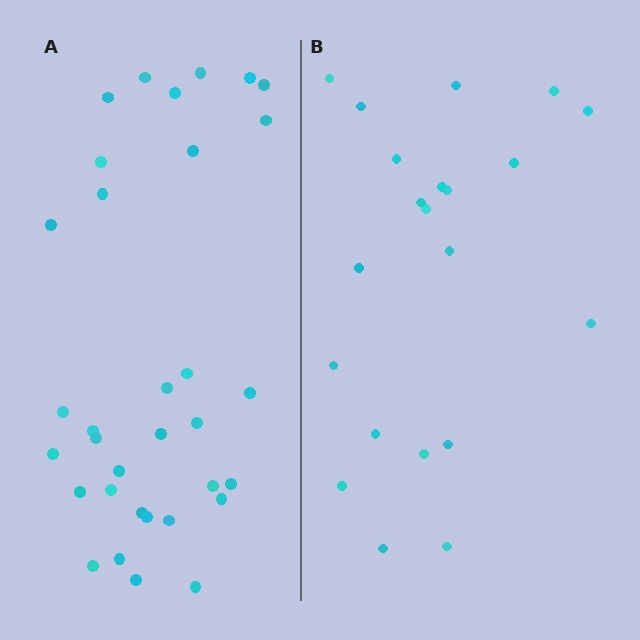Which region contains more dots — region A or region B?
Region A (the left region) has more dots.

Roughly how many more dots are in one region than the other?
Region A has roughly 12 or so more dots than region B.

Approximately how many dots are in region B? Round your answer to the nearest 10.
About 20 dots. (The exact count is 21, which rounds to 20.)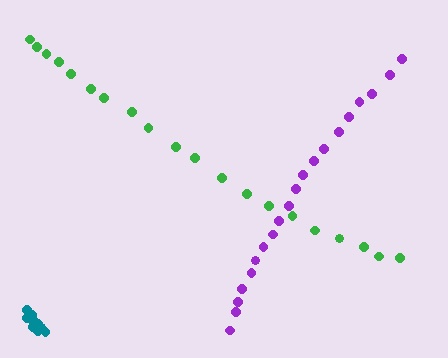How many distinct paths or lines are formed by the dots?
There are 3 distinct paths.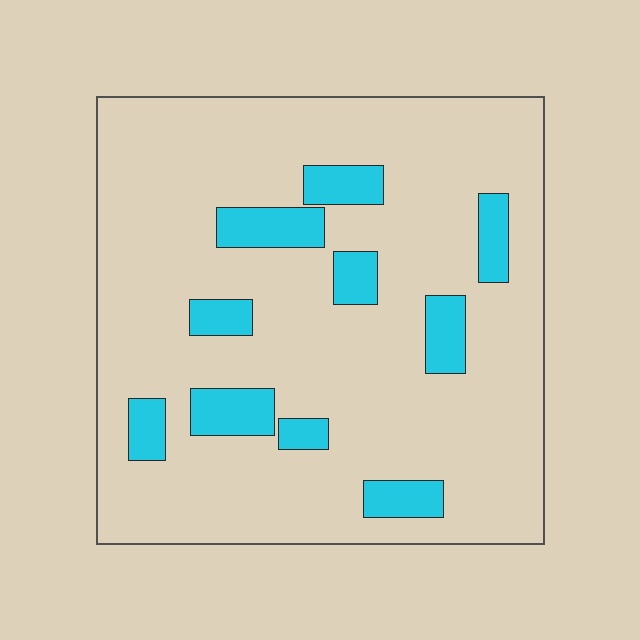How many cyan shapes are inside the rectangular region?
10.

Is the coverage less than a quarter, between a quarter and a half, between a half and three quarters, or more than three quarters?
Less than a quarter.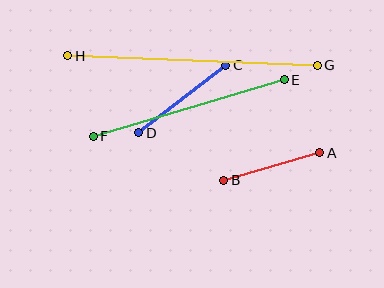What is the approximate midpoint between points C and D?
The midpoint is at approximately (182, 99) pixels.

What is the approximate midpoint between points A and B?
The midpoint is at approximately (272, 167) pixels.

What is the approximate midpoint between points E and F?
The midpoint is at approximately (189, 108) pixels.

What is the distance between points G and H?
The distance is approximately 250 pixels.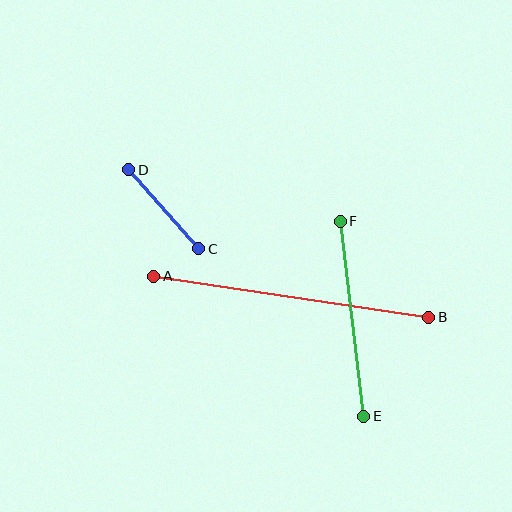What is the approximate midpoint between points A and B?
The midpoint is at approximately (291, 297) pixels.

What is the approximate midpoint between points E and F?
The midpoint is at approximately (352, 319) pixels.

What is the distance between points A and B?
The distance is approximately 278 pixels.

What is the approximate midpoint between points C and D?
The midpoint is at approximately (164, 209) pixels.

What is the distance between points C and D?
The distance is approximately 106 pixels.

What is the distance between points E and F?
The distance is approximately 196 pixels.